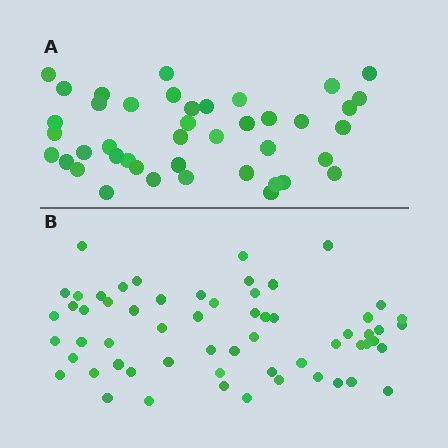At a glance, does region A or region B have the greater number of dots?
Region B (the bottom region) has more dots.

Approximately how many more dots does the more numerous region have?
Region B has approximately 20 more dots than region A.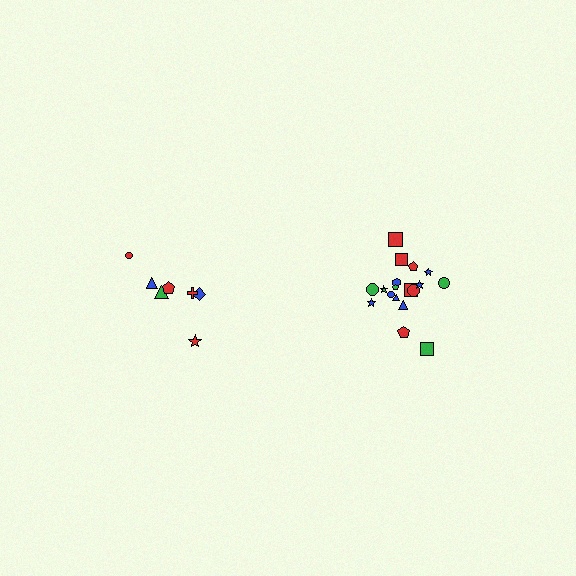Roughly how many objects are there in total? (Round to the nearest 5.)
Roughly 25 objects in total.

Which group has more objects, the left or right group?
The right group.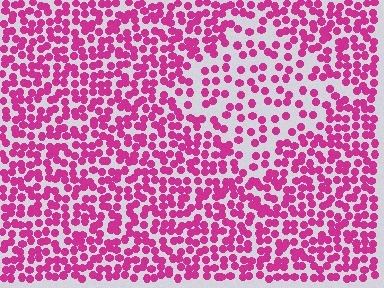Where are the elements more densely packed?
The elements are more densely packed outside the diamond boundary.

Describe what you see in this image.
The image contains small magenta elements arranged at two different densities. A diamond-shaped region is visible where the elements are less densely packed than the surrounding area.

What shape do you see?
I see a diamond.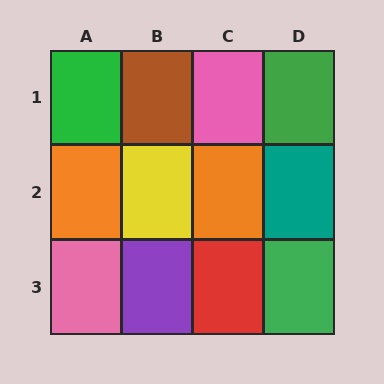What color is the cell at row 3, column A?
Pink.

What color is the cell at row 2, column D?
Teal.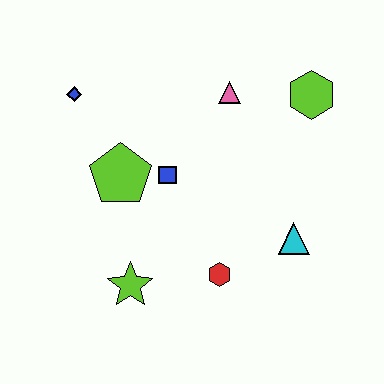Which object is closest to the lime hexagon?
The pink triangle is closest to the lime hexagon.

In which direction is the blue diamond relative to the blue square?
The blue diamond is to the left of the blue square.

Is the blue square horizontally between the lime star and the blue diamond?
No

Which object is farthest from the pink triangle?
The lime star is farthest from the pink triangle.